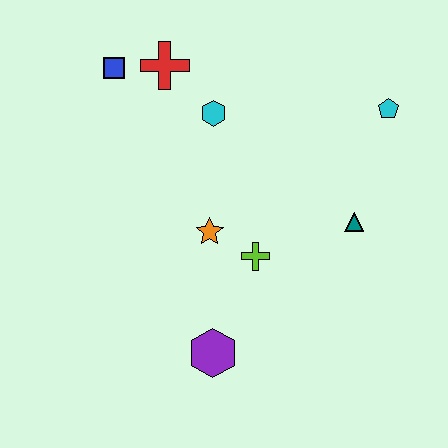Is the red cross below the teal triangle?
No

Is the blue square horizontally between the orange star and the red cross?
No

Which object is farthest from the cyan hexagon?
The purple hexagon is farthest from the cyan hexagon.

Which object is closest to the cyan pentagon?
The teal triangle is closest to the cyan pentagon.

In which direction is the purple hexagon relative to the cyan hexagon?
The purple hexagon is below the cyan hexagon.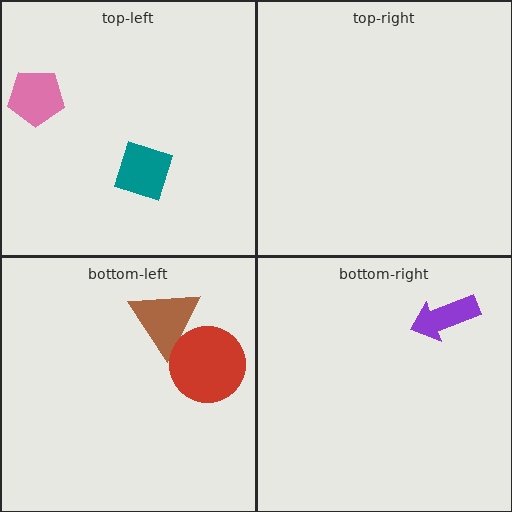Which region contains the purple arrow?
The bottom-right region.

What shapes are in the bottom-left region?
The brown triangle, the red circle.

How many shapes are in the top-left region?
2.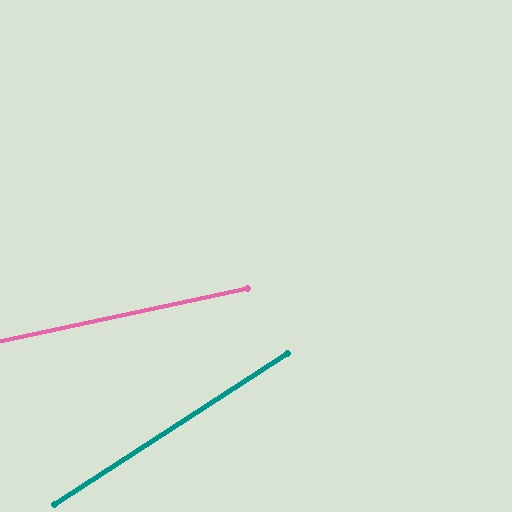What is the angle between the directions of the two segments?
Approximately 21 degrees.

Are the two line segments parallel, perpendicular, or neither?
Neither parallel nor perpendicular — they differ by about 21°.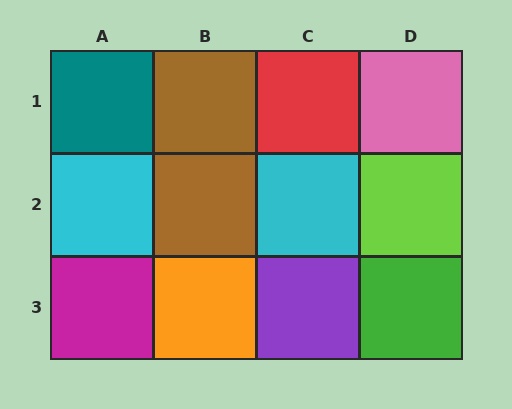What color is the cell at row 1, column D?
Pink.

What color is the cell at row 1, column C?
Red.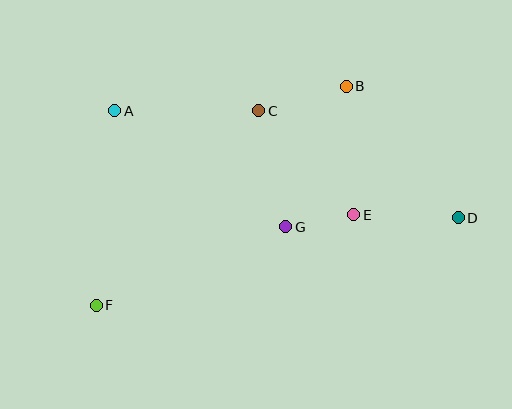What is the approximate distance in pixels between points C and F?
The distance between C and F is approximately 253 pixels.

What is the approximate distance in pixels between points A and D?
The distance between A and D is approximately 360 pixels.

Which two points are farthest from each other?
Points D and F are farthest from each other.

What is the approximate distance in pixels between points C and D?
The distance between C and D is approximately 226 pixels.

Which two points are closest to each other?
Points E and G are closest to each other.